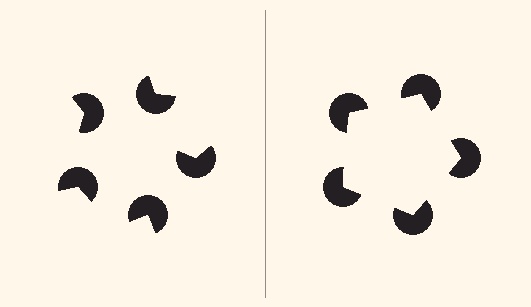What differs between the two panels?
The pac-man discs are positioned identically on both sides; only the wedge orientations differ. On the right they align to a pentagon; on the left they are misaligned.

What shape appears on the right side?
An illusory pentagon.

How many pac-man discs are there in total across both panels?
10 — 5 on each side.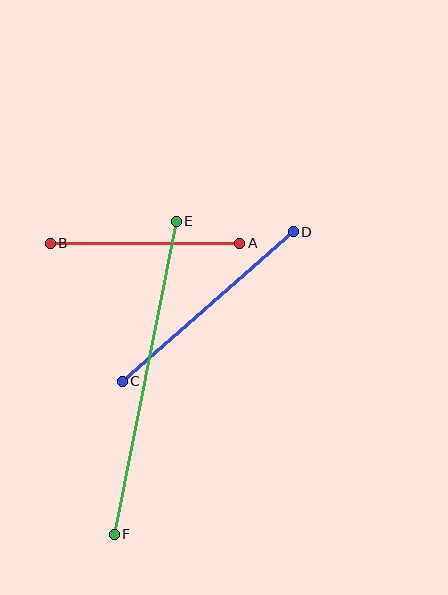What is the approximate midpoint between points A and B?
The midpoint is at approximately (145, 243) pixels.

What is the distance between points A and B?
The distance is approximately 190 pixels.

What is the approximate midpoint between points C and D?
The midpoint is at approximately (208, 307) pixels.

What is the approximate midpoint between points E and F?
The midpoint is at approximately (145, 378) pixels.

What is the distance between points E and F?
The distance is approximately 319 pixels.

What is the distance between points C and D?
The distance is approximately 227 pixels.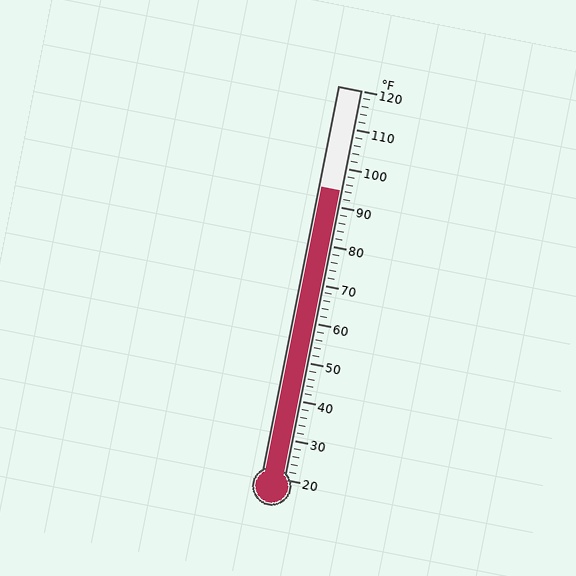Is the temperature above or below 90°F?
The temperature is above 90°F.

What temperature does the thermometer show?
The thermometer shows approximately 94°F.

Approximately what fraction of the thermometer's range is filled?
The thermometer is filled to approximately 75% of its range.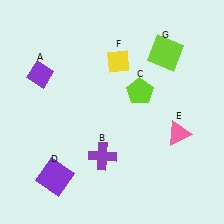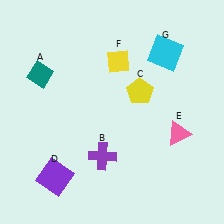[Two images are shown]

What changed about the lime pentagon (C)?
In Image 1, C is lime. In Image 2, it changed to yellow.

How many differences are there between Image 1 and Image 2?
There are 3 differences between the two images.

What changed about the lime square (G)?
In Image 1, G is lime. In Image 2, it changed to cyan.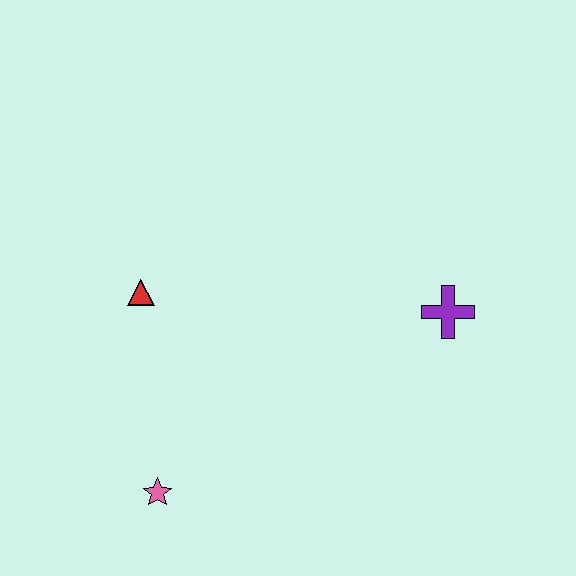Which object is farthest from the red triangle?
The purple cross is farthest from the red triangle.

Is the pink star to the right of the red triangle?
Yes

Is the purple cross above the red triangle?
No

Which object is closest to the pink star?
The red triangle is closest to the pink star.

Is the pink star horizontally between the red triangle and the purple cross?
Yes